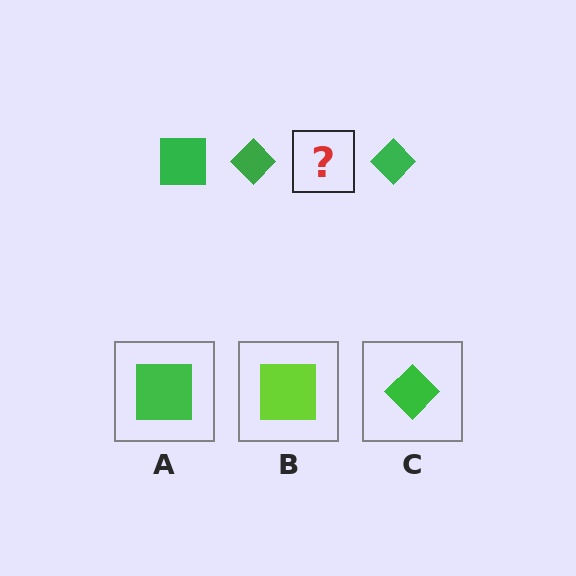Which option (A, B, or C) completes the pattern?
A.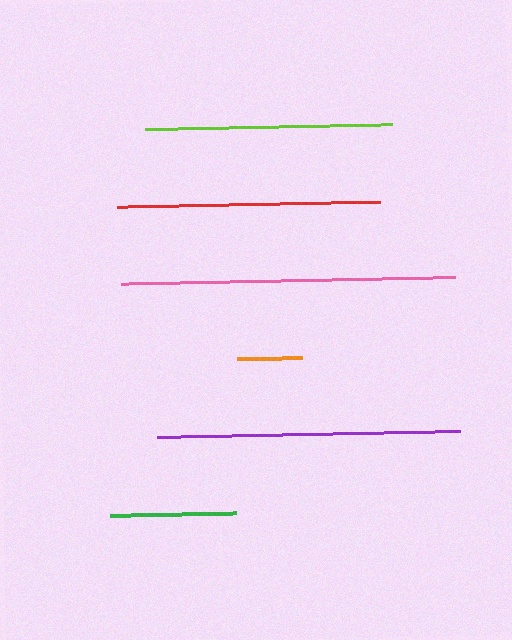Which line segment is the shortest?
The orange line is the shortest at approximately 64 pixels.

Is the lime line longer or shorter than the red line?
The red line is longer than the lime line.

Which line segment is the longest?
The pink line is the longest at approximately 334 pixels.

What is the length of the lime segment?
The lime segment is approximately 246 pixels long.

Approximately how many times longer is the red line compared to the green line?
The red line is approximately 2.1 times the length of the green line.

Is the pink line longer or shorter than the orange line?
The pink line is longer than the orange line.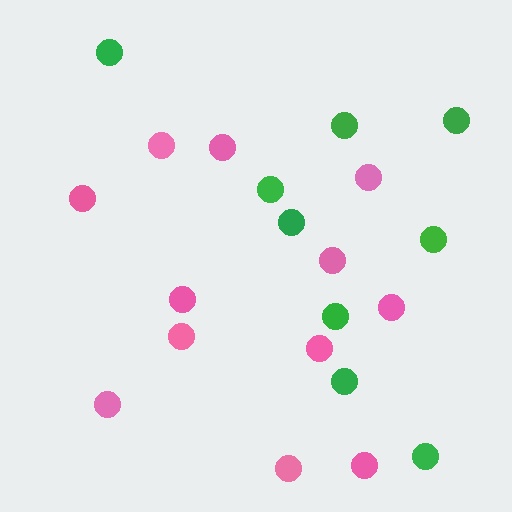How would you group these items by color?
There are 2 groups: one group of pink circles (12) and one group of green circles (9).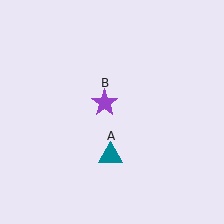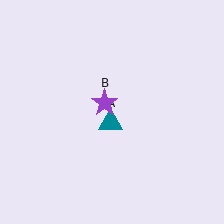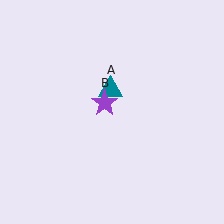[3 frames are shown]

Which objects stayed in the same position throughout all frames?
Purple star (object B) remained stationary.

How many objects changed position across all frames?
1 object changed position: teal triangle (object A).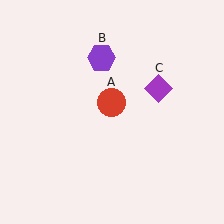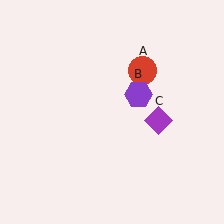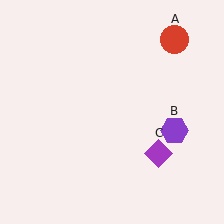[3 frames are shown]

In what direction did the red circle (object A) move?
The red circle (object A) moved up and to the right.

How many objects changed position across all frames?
3 objects changed position: red circle (object A), purple hexagon (object B), purple diamond (object C).